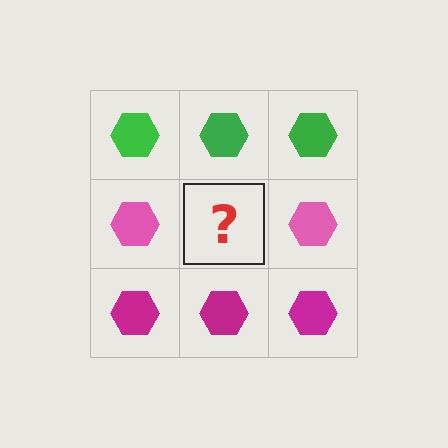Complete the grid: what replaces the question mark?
The question mark should be replaced with a pink hexagon.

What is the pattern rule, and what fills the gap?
The rule is that each row has a consistent color. The gap should be filled with a pink hexagon.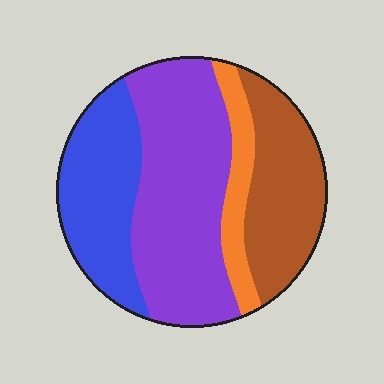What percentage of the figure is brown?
Brown takes up about one quarter (1/4) of the figure.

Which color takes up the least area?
Orange, at roughly 10%.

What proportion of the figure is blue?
Blue covers around 25% of the figure.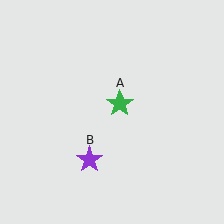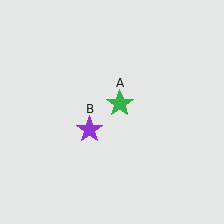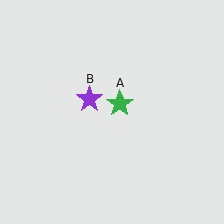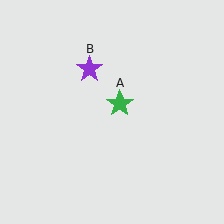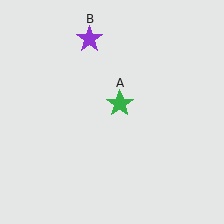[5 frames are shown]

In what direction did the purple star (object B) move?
The purple star (object B) moved up.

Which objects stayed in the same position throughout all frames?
Green star (object A) remained stationary.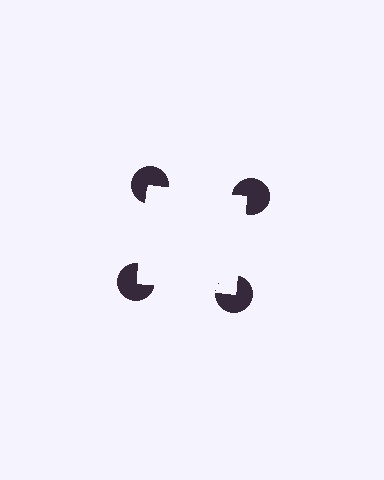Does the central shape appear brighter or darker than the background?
It typically appears slightly brighter than the background, even though no actual brightness change is drawn.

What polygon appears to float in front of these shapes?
An illusory square — its edges are inferred from the aligned wedge cuts in the pac-man discs, not physically drawn.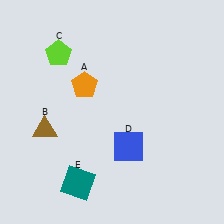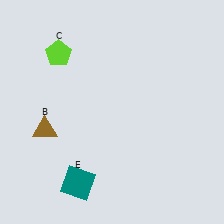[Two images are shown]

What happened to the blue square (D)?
The blue square (D) was removed in Image 2. It was in the bottom-right area of Image 1.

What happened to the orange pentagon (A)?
The orange pentagon (A) was removed in Image 2. It was in the top-left area of Image 1.